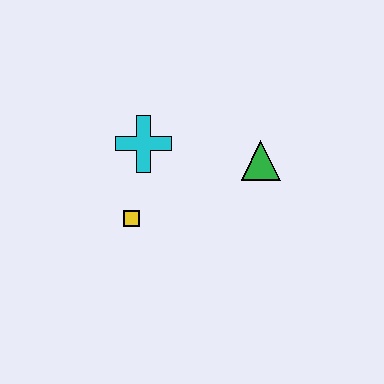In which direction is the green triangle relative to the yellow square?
The green triangle is to the right of the yellow square.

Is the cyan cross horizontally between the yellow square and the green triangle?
Yes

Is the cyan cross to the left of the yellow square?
No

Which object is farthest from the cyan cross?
The green triangle is farthest from the cyan cross.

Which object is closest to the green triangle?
The cyan cross is closest to the green triangle.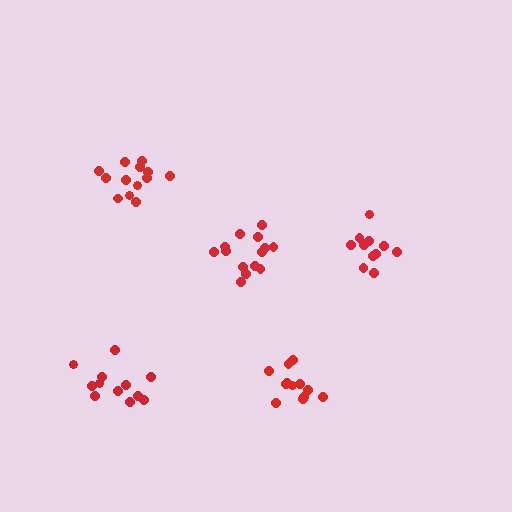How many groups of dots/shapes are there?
There are 5 groups.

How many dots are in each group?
Group 1: 11 dots, Group 2: 12 dots, Group 3: 13 dots, Group 4: 14 dots, Group 5: 12 dots (62 total).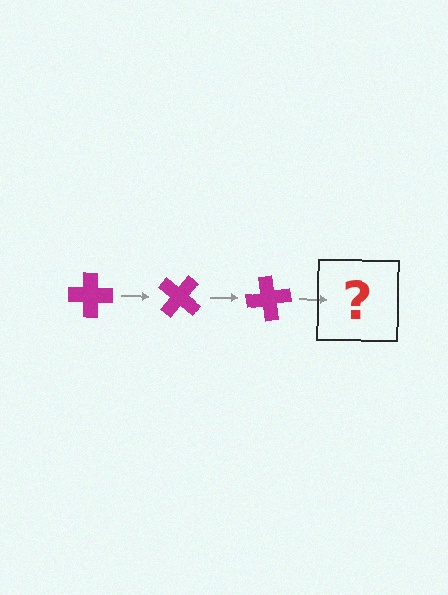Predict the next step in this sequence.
The next step is a magenta cross rotated 120 degrees.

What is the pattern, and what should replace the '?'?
The pattern is that the cross rotates 40 degrees each step. The '?' should be a magenta cross rotated 120 degrees.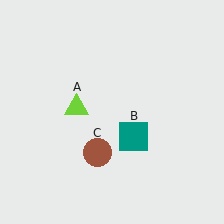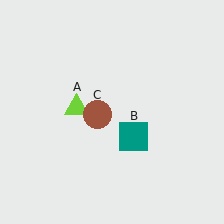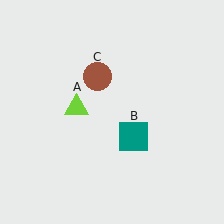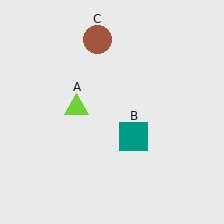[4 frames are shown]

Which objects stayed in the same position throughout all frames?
Lime triangle (object A) and teal square (object B) remained stationary.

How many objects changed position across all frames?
1 object changed position: brown circle (object C).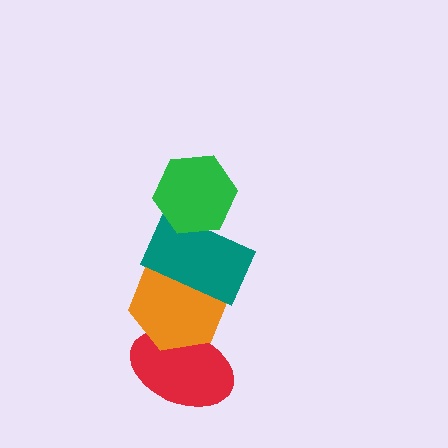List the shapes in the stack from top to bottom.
From top to bottom: the green hexagon, the teal rectangle, the orange hexagon, the red ellipse.